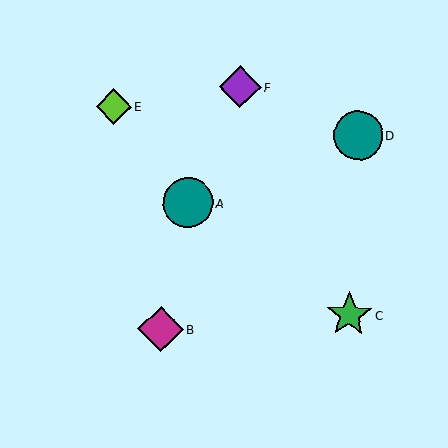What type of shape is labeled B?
Shape B is a magenta diamond.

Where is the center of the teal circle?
The center of the teal circle is at (188, 203).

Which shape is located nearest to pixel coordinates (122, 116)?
The lime diamond (labeled E) at (114, 107) is nearest to that location.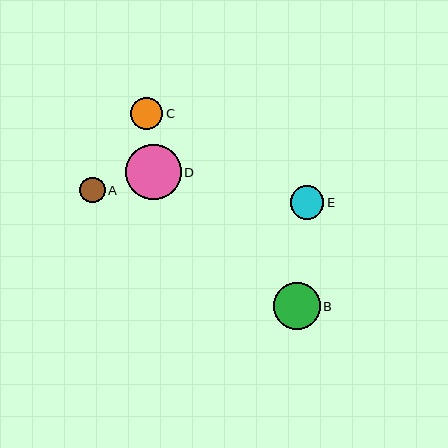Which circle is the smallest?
Circle A is the smallest with a size of approximately 25 pixels.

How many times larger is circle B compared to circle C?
Circle B is approximately 1.5 times the size of circle C.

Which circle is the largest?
Circle D is the largest with a size of approximately 56 pixels.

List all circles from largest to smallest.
From largest to smallest: D, B, E, C, A.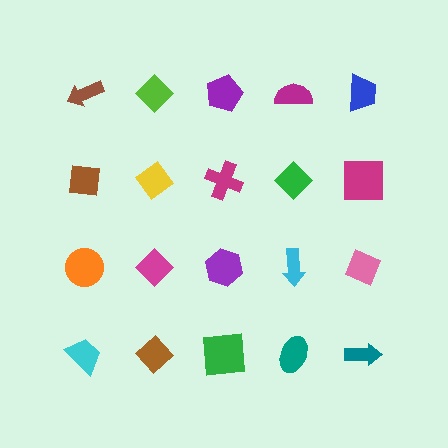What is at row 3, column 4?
A cyan arrow.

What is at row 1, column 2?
A lime diamond.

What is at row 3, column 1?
An orange circle.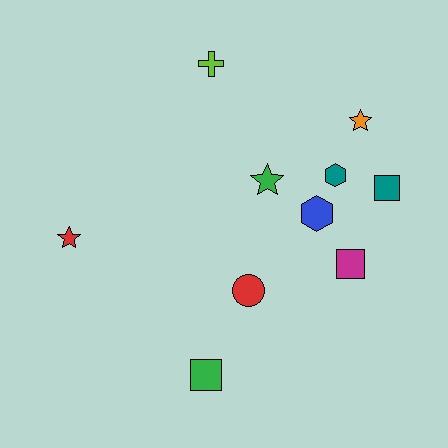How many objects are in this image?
There are 10 objects.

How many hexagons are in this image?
There are 2 hexagons.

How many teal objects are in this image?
There are 2 teal objects.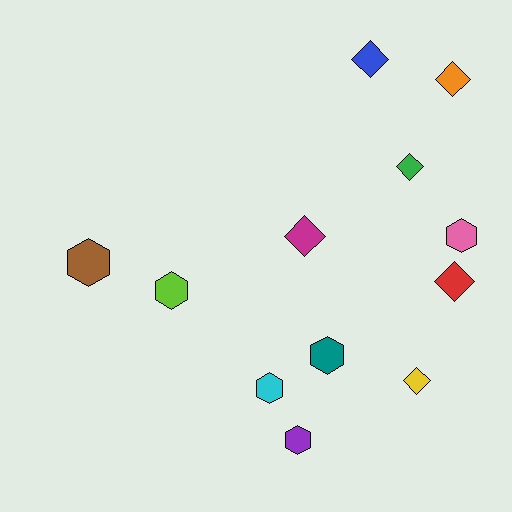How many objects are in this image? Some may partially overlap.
There are 12 objects.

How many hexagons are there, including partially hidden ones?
There are 6 hexagons.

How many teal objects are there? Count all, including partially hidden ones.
There is 1 teal object.